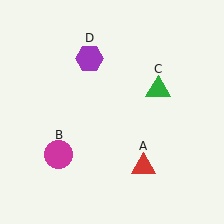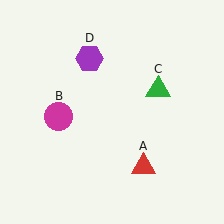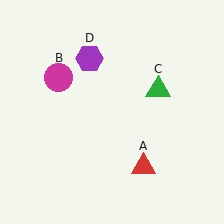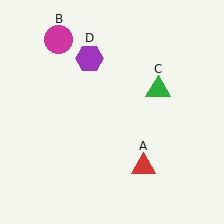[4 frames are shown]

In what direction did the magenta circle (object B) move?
The magenta circle (object B) moved up.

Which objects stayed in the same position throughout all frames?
Red triangle (object A) and green triangle (object C) and purple hexagon (object D) remained stationary.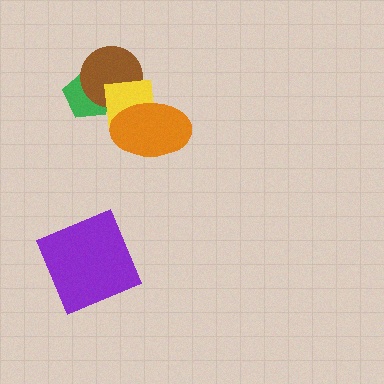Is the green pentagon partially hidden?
Yes, it is partially covered by another shape.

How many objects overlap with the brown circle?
2 objects overlap with the brown circle.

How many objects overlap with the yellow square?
3 objects overlap with the yellow square.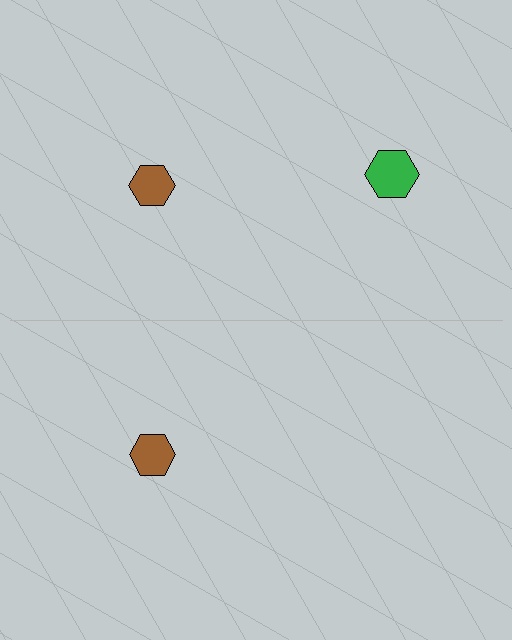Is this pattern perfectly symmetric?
No, the pattern is not perfectly symmetric. A green hexagon is missing from the bottom side.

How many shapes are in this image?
There are 3 shapes in this image.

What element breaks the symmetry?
A green hexagon is missing from the bottom side.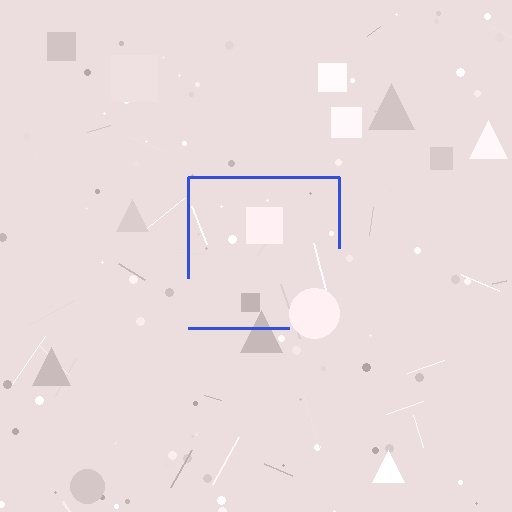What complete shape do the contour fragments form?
The contour fragments form a square.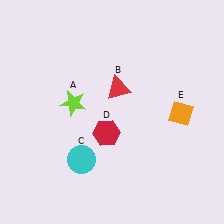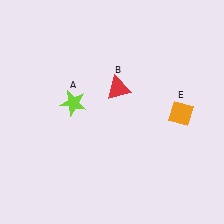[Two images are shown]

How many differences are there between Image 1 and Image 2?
There are 2 differences between the two images.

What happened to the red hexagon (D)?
The red hexagon (D) was removed in Image 2. It was in the bottom-left area of Image 1.